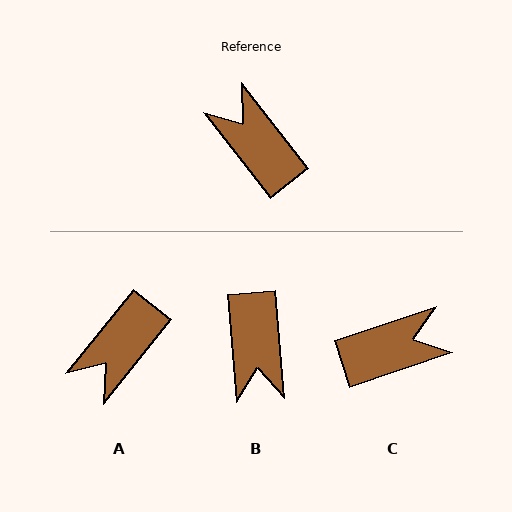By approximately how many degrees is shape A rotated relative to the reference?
Approximately 103 degrees counter-clockwise.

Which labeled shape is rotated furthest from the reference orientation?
B, about 147 degrees away.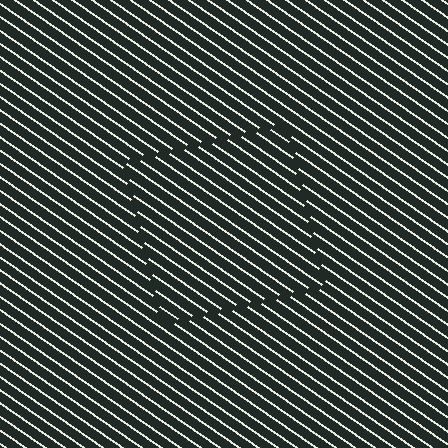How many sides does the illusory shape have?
4 sides — the line-ends trace a square.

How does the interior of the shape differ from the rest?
The interior of the shape contains the same grating, shifted by half a period — the contour is defined by the phase discontinuity where line-ends from the inner and outer gratings abut.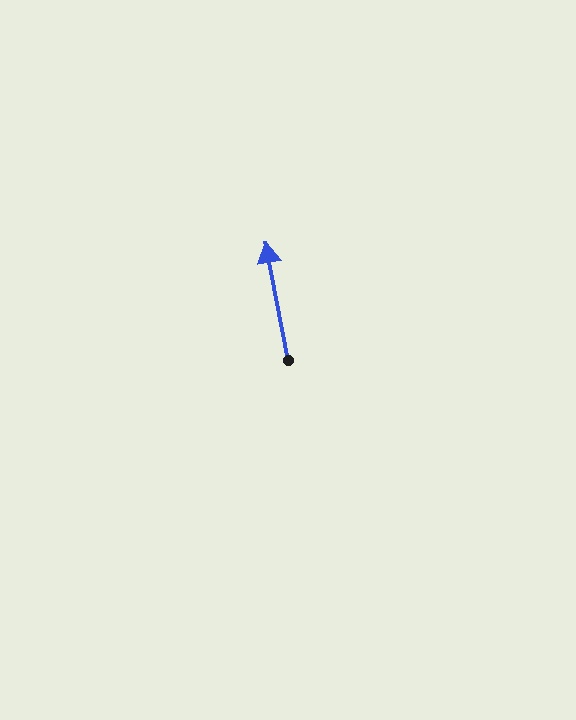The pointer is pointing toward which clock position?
Roughly 12 o'clock.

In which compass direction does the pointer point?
North.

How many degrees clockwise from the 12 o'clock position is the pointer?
Approximately 349 degrees.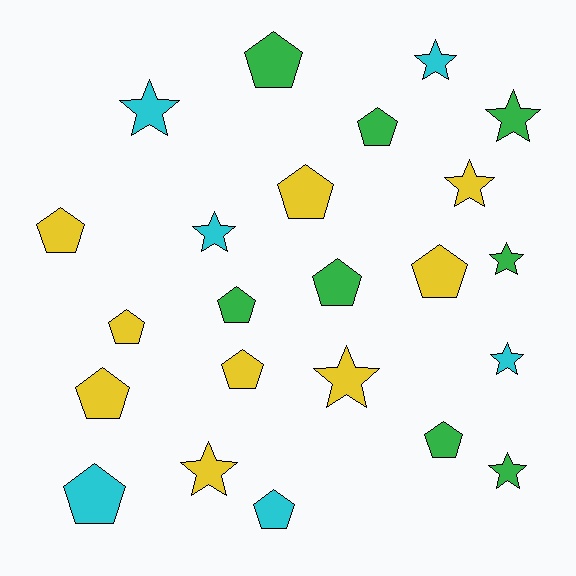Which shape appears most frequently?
Pentagon, with 13 objects.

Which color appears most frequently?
Yellow, with 9 objects.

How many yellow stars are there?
There are 3 yellow stars.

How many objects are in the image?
There are 23 objects.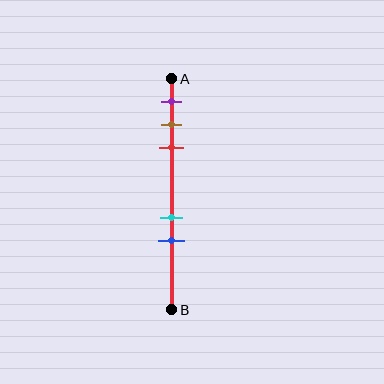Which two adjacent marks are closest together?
The brown and red marks are the closest adjacent pair.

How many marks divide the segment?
There are 5 marks dividing the segment.